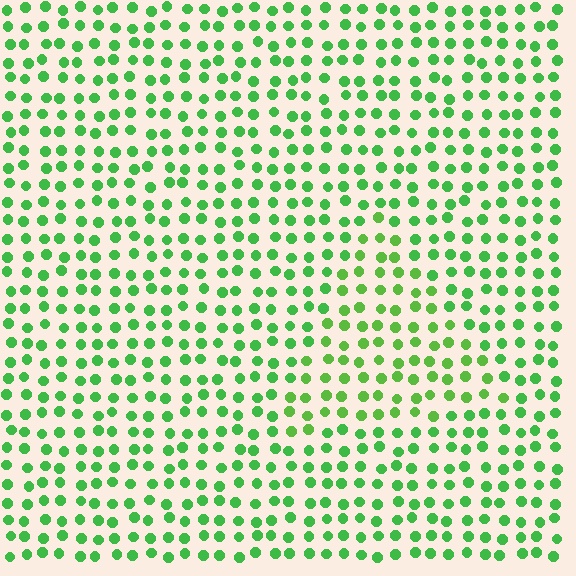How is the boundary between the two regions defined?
The boundary is defined purely by a slight shift in hue (about 18 degrees). Spacing, size, and orientation are identical on both sides.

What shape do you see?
I see a triangle.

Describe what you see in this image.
The image is filled with small green elements in a uniform arrangement. A triangle-shaped region is visible where the elements are tinted to a slightly different hue, forming a subtle color boundary.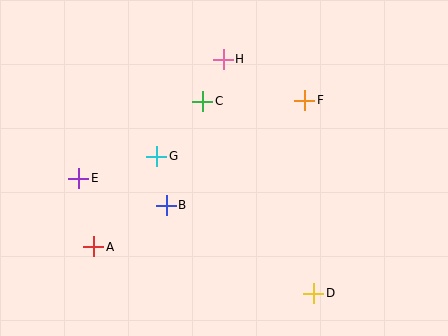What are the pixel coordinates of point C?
Point C is at (203, 101).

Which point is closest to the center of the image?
Point G at (157, 156) is closest to the center.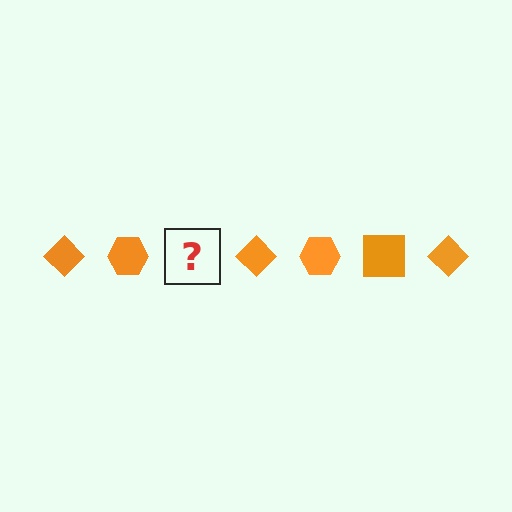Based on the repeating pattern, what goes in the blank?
The blank should be an orange square.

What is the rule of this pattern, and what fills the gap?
The rule is that the pattern cycles through diamond, hexagon, square shapes in orange. The gap should be filled with an orange square.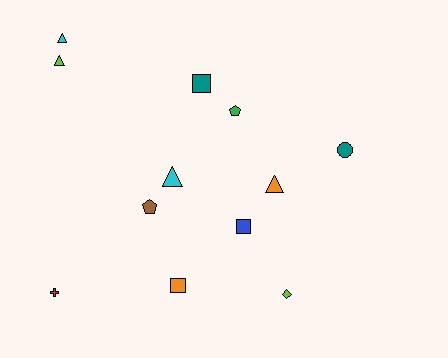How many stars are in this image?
There are no stars.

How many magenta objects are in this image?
There are no magenta objects.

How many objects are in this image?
There are 12 objects.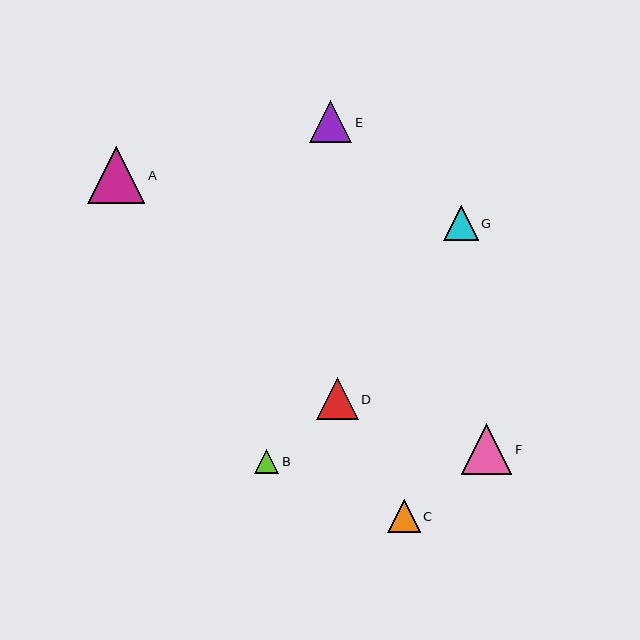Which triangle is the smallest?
Triangle B is the smallest with a size of approximately 24 pixels.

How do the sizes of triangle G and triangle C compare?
Triangle G and triangle C are approximately the same size.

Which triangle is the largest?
Triangle A is the largest with a size of approximately 58 pixels.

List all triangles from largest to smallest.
From largest to smallest: A, F, E, D, G, C, B.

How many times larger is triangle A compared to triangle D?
Triangle A is approximately 1.4 times the size of triangle D.